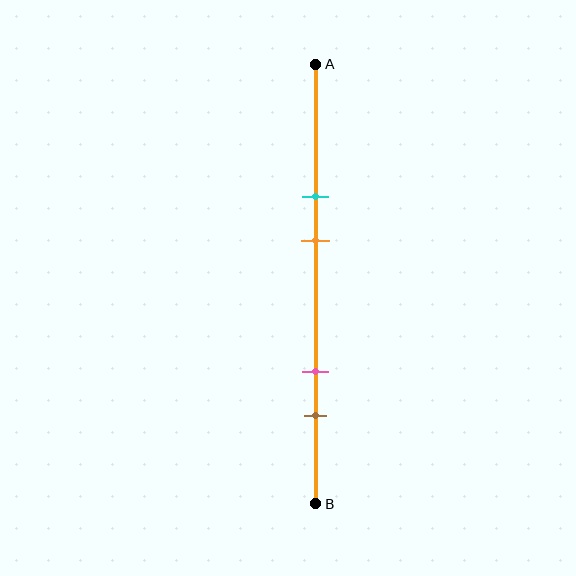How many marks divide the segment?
There are 4 marks dividing the segment.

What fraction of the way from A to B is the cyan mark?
The cyan mark is approximately 30% (0.3) of the way from A to B.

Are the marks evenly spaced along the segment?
No, the marks are not evenly spaced.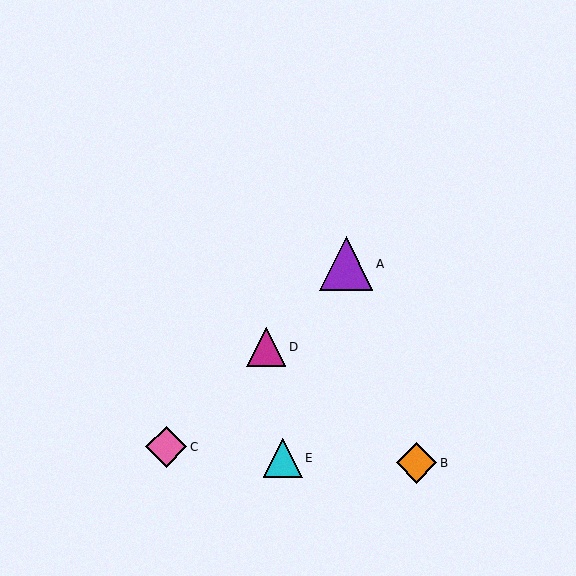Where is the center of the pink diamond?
The center of the pink diamond is at (166, 447).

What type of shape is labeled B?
Shape B is an orange diamond.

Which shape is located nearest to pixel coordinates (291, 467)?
The cyan triangle (labeled E) at (283, 458) is nearest to that location.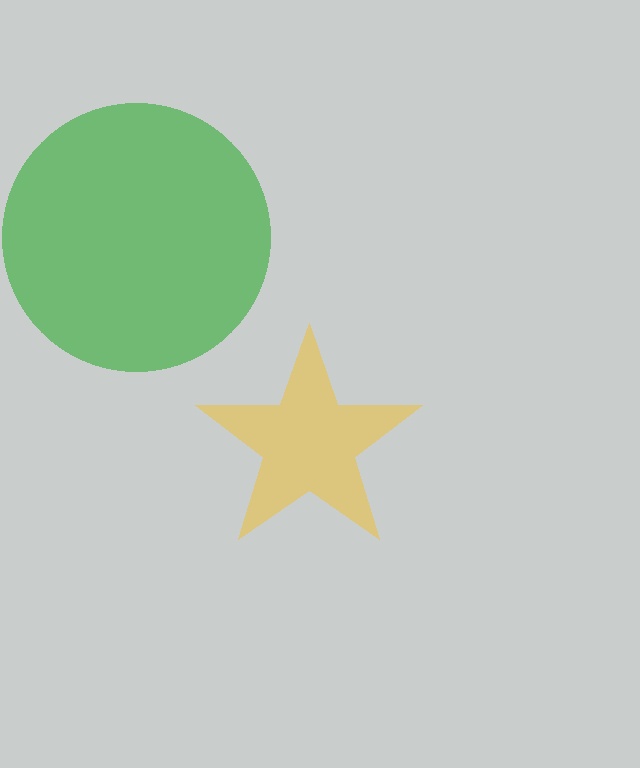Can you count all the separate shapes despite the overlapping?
Yes, there are 2 separate shapes.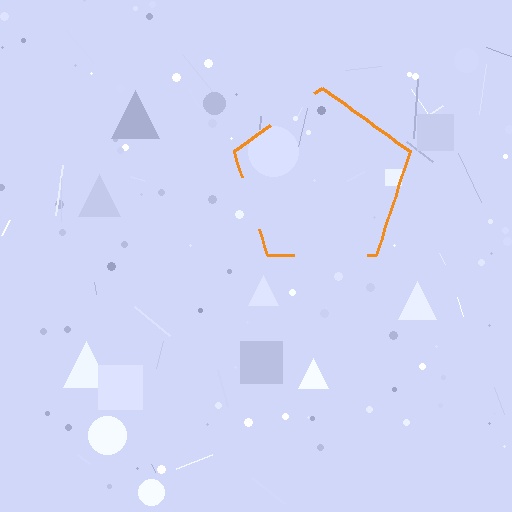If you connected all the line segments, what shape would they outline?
They would outline a pentagon.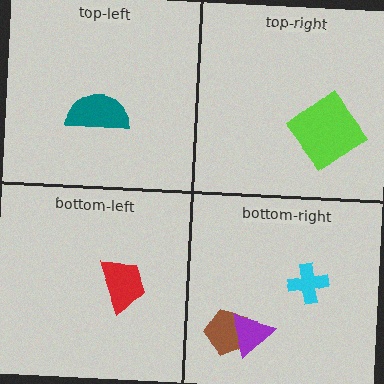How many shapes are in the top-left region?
1.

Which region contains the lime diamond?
The top-right region.